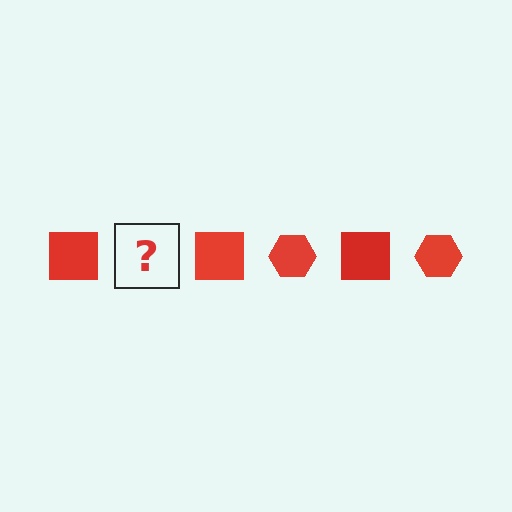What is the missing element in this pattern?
The missing element is a red hexagon.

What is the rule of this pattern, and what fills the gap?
The rule is that the pattern cycles through square, hexagon shapes in red. The gap should be filled with a red hexagon.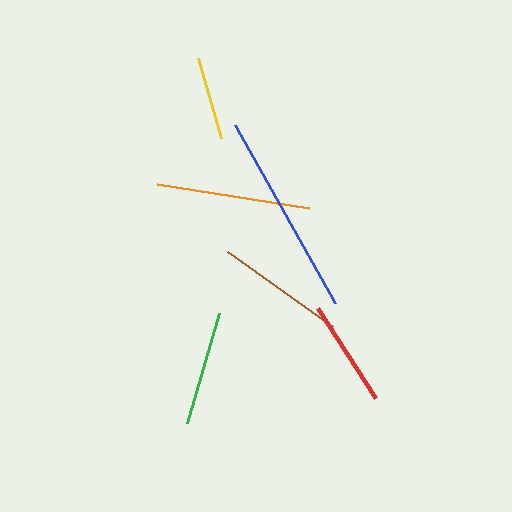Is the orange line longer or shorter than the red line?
The orange line is longer than the red line.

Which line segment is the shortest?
The yellow line is the shortest at approximately 83 pixels.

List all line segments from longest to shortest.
From longest to shortest: blue, orange, brown, green, red, yellow.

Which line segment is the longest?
The blue line is the longest at approximately 204 pixels.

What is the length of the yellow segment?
The yellow segment is approximately 83 pixels long.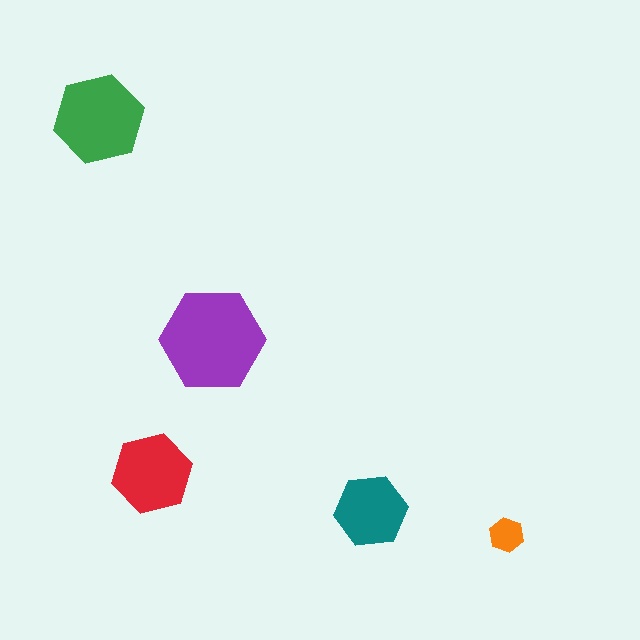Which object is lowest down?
The orange hexagon is bottommost.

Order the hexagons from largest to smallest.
the purple one, the green one, the red one, the teal one, the orange one.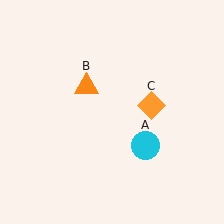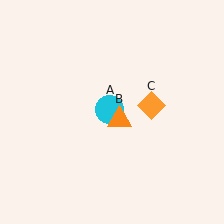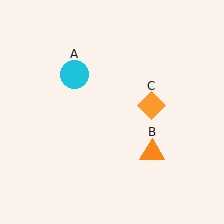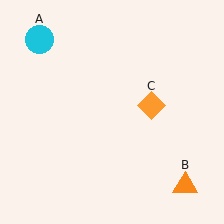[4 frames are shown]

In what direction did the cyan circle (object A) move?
The cyan circle (object A) moved up and to the left.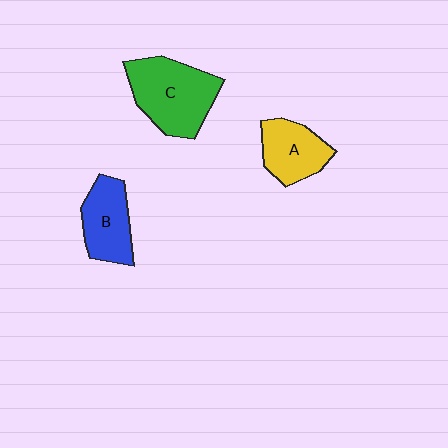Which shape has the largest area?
Shape C (green).